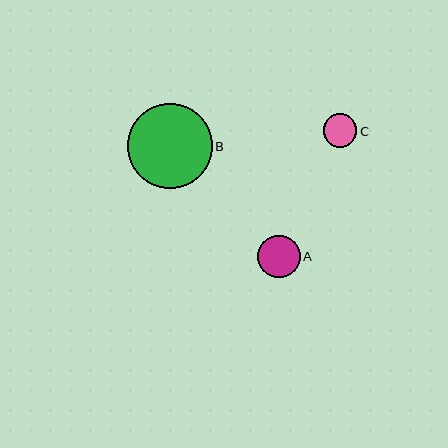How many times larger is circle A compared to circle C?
Circle A is approximately 1.3 times the size of circle C.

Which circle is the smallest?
Circle C is the smallest with a size of approximately 33 pixels.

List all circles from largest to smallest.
From largest to smallest: B, A, C.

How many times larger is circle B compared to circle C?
Circle B is approximately 2.6 times the size of circle C.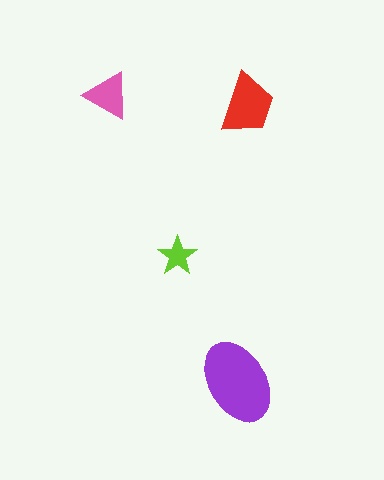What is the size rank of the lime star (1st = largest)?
4th.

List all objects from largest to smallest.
The purple ellipse, the red trapezoid, the pink triangle, the lime star.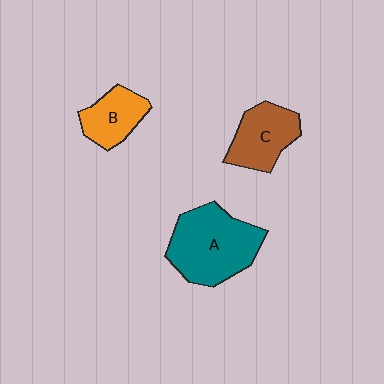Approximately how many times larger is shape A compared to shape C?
Approximately 1.6 times.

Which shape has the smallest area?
Shape B (orange).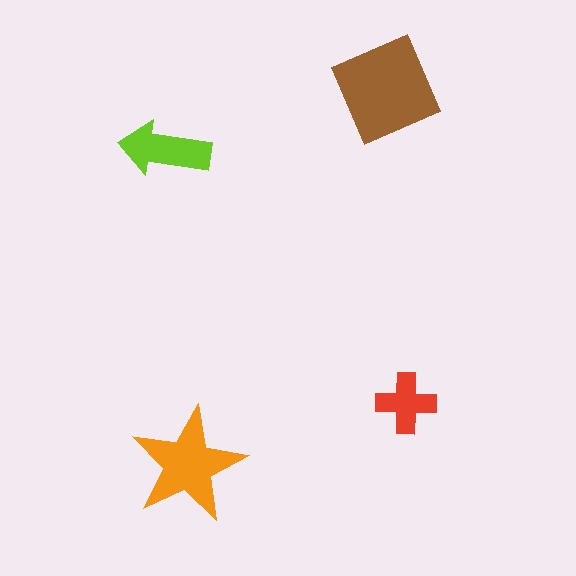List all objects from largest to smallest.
The brown diamond, the orange star, the lime arrow, the red cross.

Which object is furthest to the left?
The lime arrow is leftmost.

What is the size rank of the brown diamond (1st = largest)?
1st.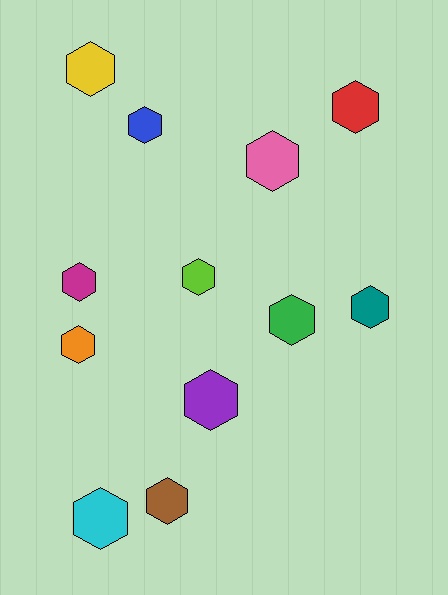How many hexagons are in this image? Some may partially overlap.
There are 12 hexagons.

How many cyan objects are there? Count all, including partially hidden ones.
There is 1 cyan object.